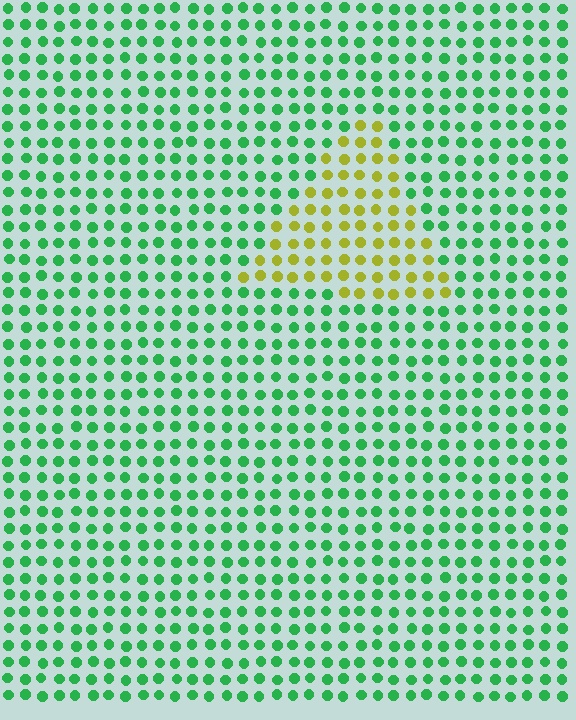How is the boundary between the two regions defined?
The boundary is defined purely by a slight shift in hue (about 68 degrees). Spacing, size, and orientation are identical on both sides.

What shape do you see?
I see a triangle.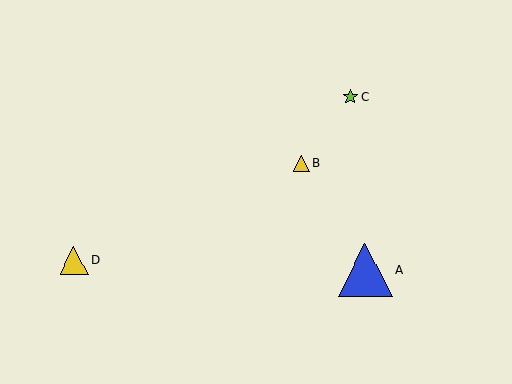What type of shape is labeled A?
Shape A is a blue triangle.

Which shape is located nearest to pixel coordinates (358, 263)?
The blue triangle (labeled A) at (365, 270) is nearest to that location.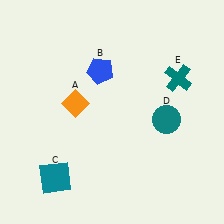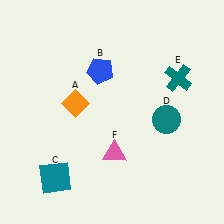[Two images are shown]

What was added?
A pink triangle (F) was added in Image 2.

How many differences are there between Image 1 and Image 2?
There is 1 difference between the two images.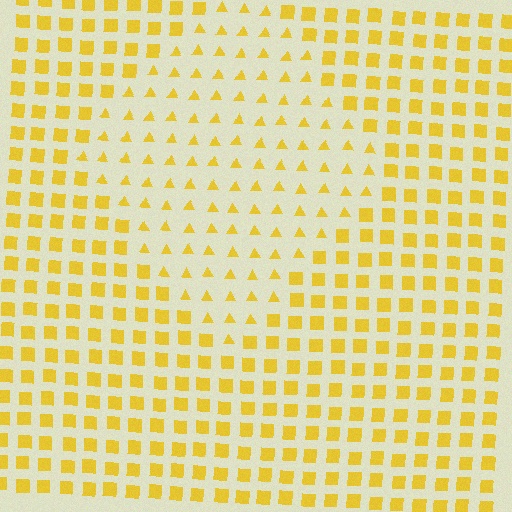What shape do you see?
I see a diamond.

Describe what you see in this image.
The image is filled with small yellow elements arranged in a uniform grid. A diamond-shaped region contains triangles, while the surrounding area contains squares. The boundary is defined purely by the change in element shape.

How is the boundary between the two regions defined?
The boundary is defined by a change in element shape: triangles inside vs. squares outside. All elements share the same color and spacing.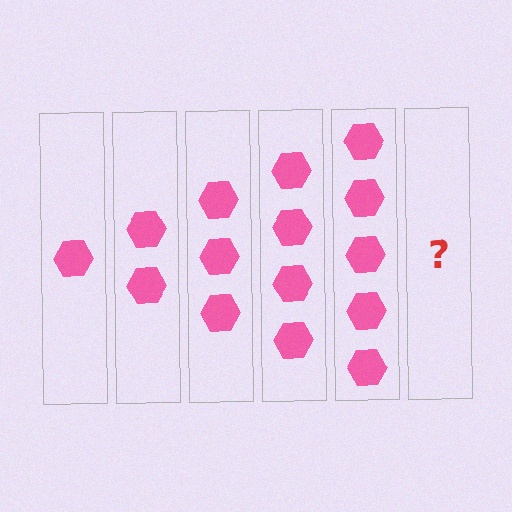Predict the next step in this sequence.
The next step is 6 hexagons.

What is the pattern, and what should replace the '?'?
The pattern is that each step adds one more hexagon. The '?' should be 6 hexagons.